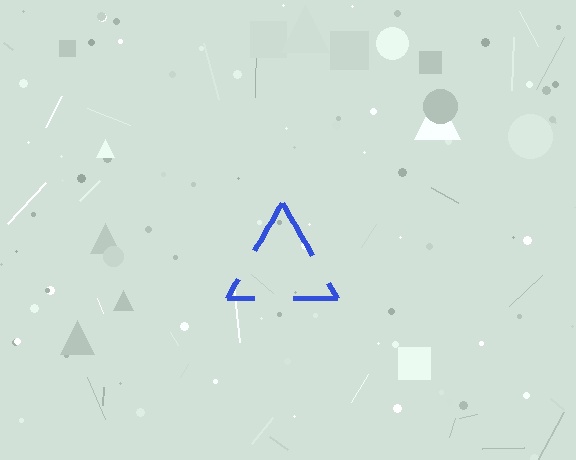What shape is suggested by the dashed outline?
The dashed outline suggests a triangle.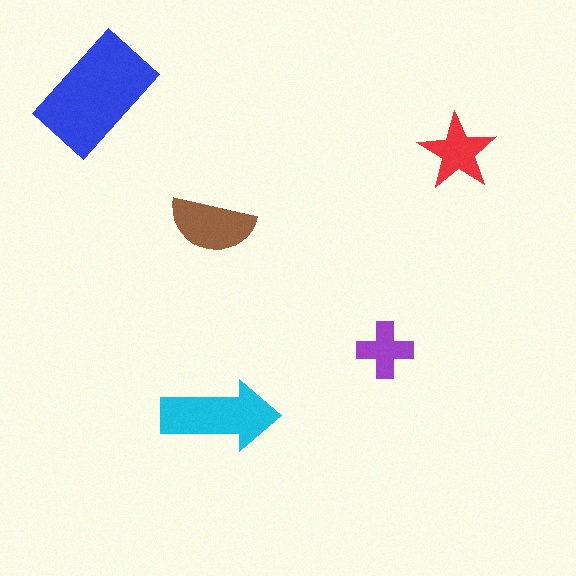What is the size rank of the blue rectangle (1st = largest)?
1st.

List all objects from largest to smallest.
The blue rectangle, the cyan arrow, the brown semicircle, the red star, the purple cross.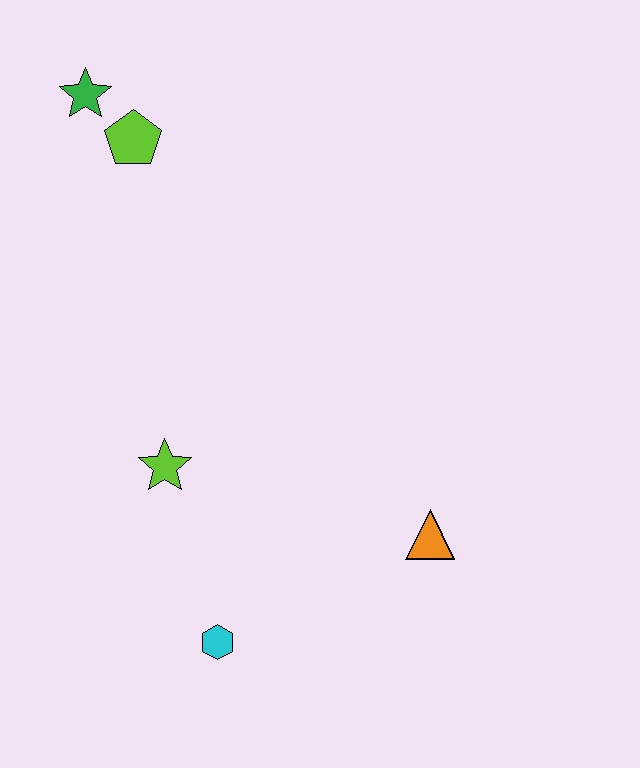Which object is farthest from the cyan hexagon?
The green star is farthest from the cyan hexagon.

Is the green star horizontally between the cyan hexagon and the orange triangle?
No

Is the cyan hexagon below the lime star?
Yes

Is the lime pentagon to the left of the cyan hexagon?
Yes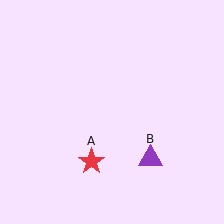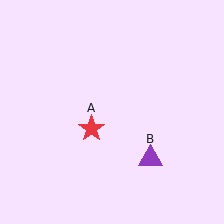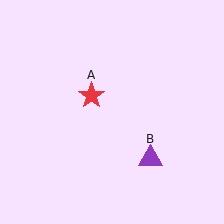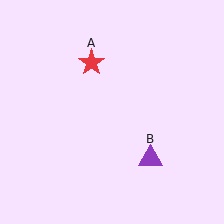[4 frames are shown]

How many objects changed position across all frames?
1 object changed position: red star (object A).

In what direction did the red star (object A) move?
The red star (object A) moved up.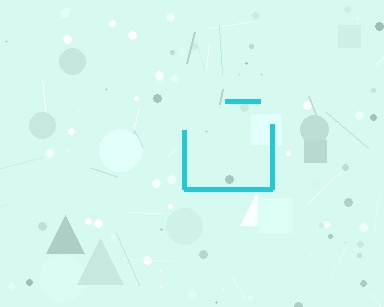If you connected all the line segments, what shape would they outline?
They would outline a square.